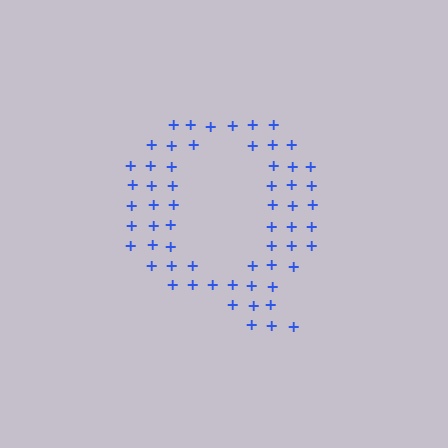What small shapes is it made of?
It is made of small plus signs.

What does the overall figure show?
The overall figure shows the letter Q.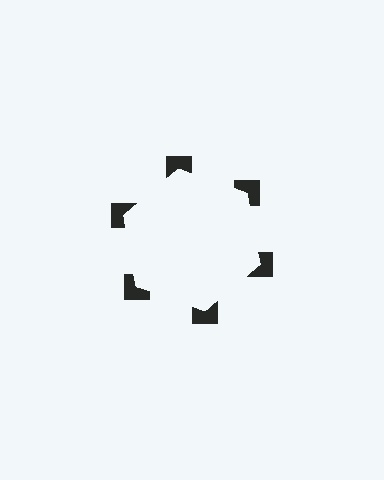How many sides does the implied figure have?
6 sides.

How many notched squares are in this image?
There are 6 — one at each vertex of the illusory hexagon.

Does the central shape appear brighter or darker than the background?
It typically appears slightly brighter than the background, even though no actual brightness change is drawn.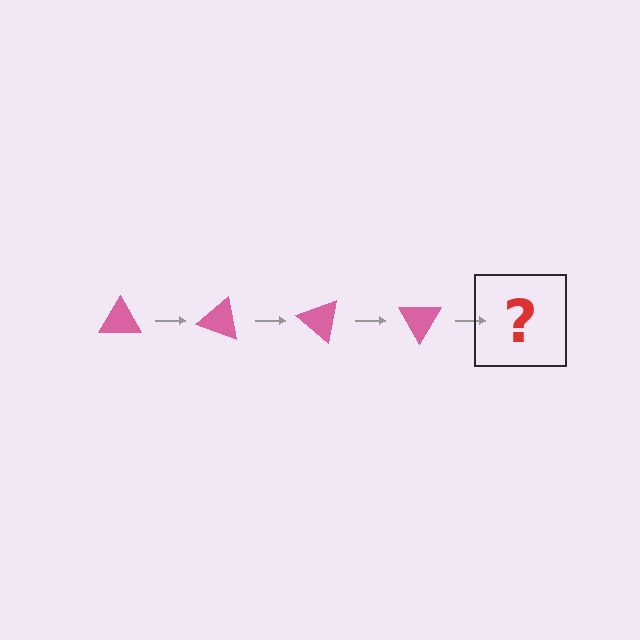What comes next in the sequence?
The next element should be a pink triangle rotated 80 degrees.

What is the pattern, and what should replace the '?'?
The pattern is that the triangle rotates 20 degrees each step. The '?' should be a pink triangle rotated 80 degrees.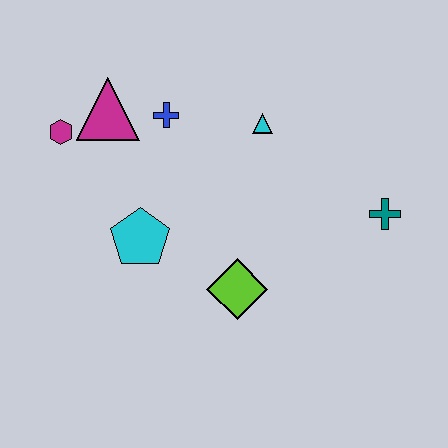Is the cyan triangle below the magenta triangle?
Yes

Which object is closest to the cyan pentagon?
The lime diamond is closest to the cyan pentagon.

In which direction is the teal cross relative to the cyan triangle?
The teal cross is to the right of the cyan triangle.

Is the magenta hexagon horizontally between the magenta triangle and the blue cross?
No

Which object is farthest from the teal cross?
The magenta hexagon is farthest from the teal cross.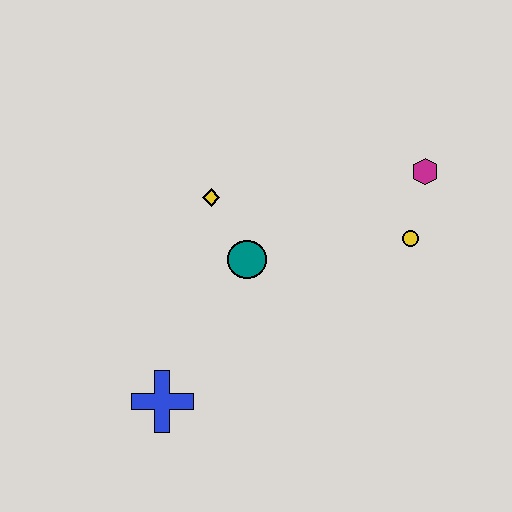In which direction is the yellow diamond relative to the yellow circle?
The yellow diamond is to the left of the yellow circle.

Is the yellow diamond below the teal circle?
No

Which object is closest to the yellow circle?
The magenta hexagon is closest to the yellow circle.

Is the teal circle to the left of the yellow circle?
Yes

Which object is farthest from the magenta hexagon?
The blue cross is farthest from the magenta hexagon.